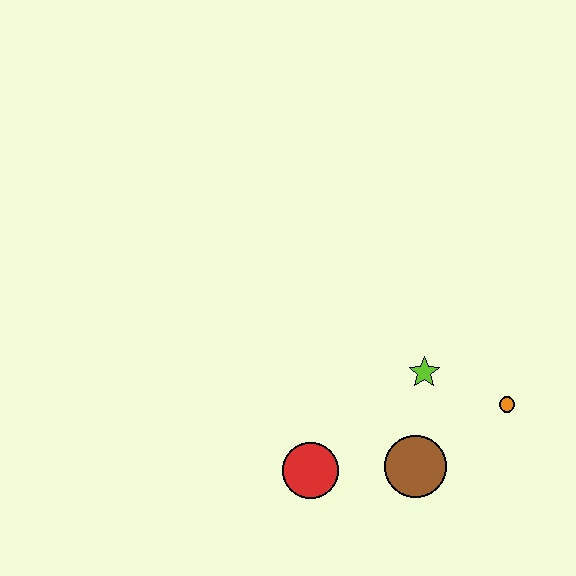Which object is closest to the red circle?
The brown circle is closest to the red circle.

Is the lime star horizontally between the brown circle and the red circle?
No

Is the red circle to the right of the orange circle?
No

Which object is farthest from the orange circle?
The red circle is farthest from the orange circle.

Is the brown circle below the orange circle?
Yes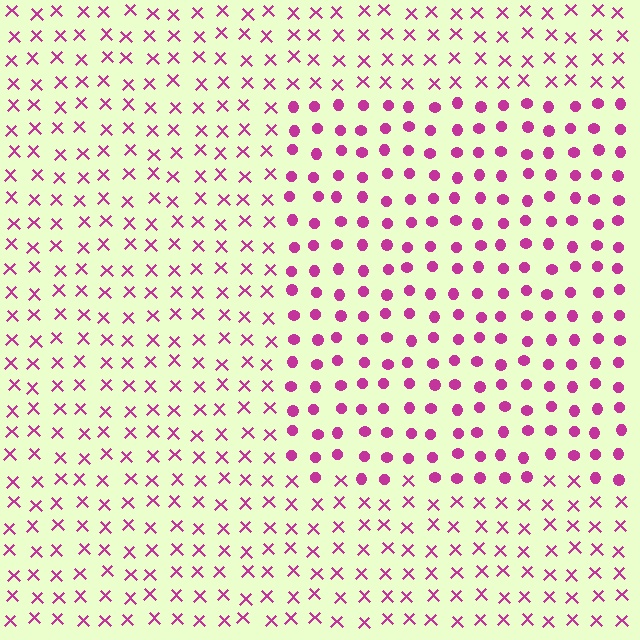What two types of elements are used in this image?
The image uses circles inside the rectangle region and X marks outside it.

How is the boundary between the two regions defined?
The boundary is defined by a change in element shape: circles inside vs. X marks outside. All elements share the same color and spacing.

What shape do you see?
I see a rectangle.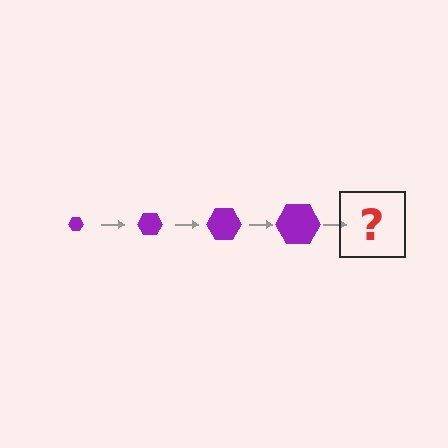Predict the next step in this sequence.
The next step is a purple hexagon, larger than the previous one.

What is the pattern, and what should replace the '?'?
The pattern is that the hexagon gets progressively larger each step. The '?' should be a purple hexagon, larger than the previous one.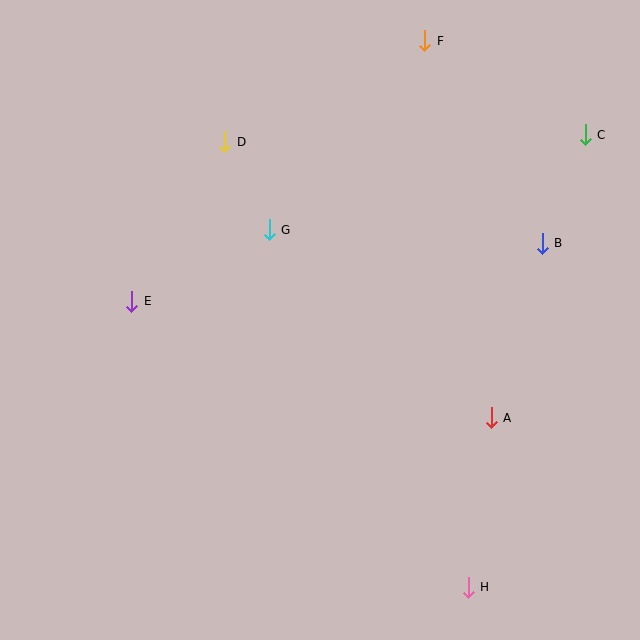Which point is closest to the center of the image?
Point G at (269, 230) is closest to the center.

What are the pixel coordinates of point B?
Point B is at (542, 243).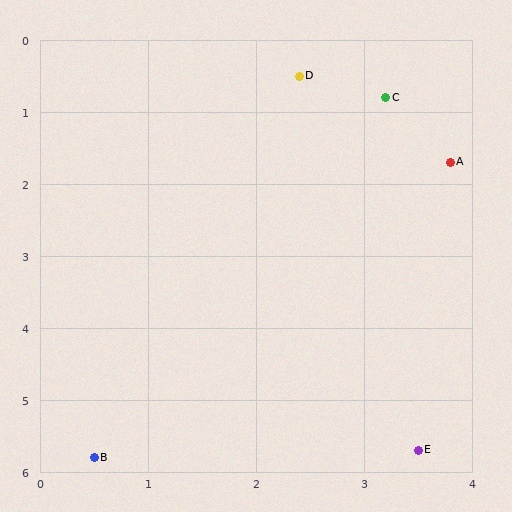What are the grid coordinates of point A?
Point A is at approximately (3.8, 1.7).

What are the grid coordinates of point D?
Point D is at approximately (2.4, 0.5).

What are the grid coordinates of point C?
Point C is at approximately (3.2, 0.8).